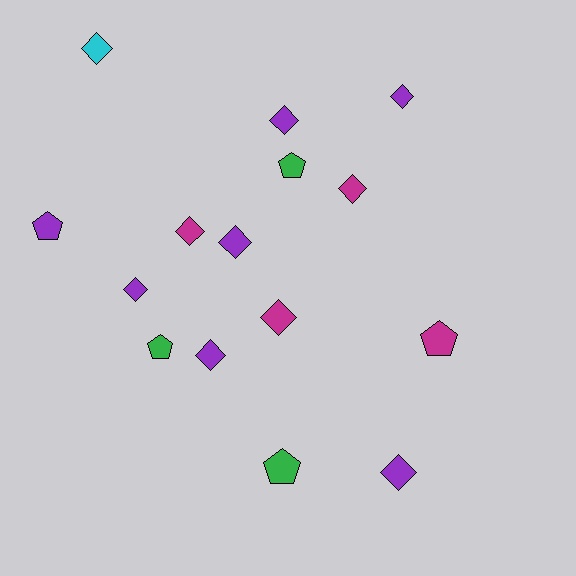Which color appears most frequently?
Purple, with 7 objects.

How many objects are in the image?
There are 15 objects.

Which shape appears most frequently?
Diamond, with 10 objects.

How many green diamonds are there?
There are no green diamonds.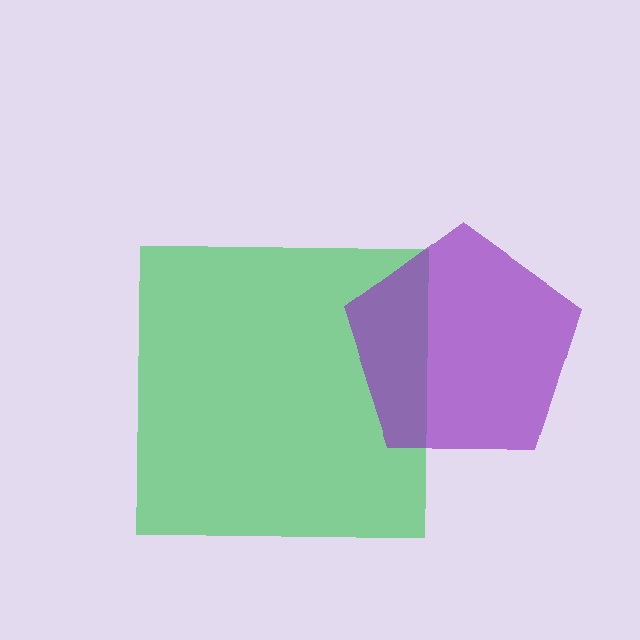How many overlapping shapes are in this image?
There are 2 overlapping shapes in the image.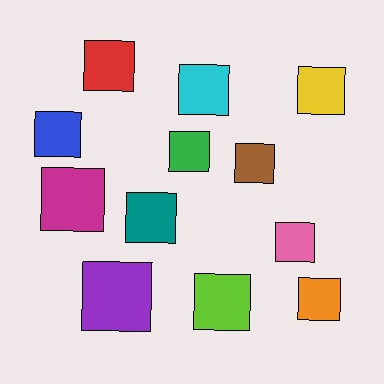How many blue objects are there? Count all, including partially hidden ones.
There is 1 blue object.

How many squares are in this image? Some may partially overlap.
There are 12 squares.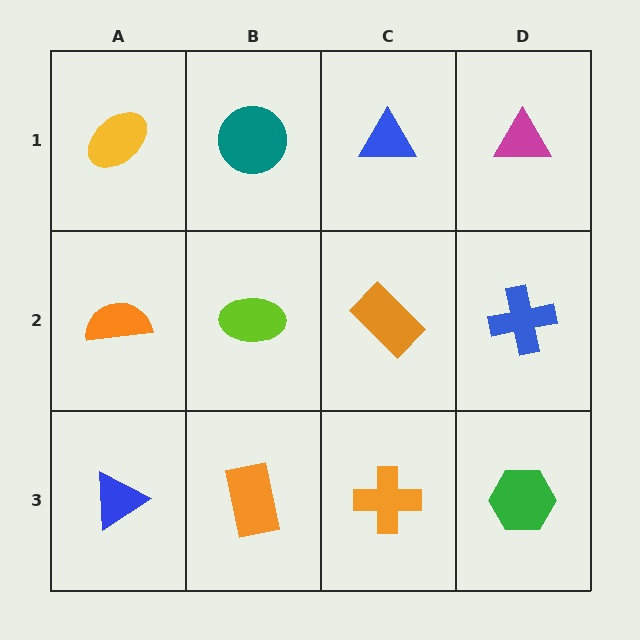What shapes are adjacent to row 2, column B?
A teal circle (row 1, column B), an orange rectangle (row 3, column B), an orange semicircle (row 2, column A), an orange rectangle (row 2, column C).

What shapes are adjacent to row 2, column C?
A blue triangle (row 1, column C), an orange cross (row 3, column C), a lime ellipse (row 2, column B), a blue cross (row 2, column D).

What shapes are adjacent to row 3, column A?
An orange semicircle (row 2, column A), an orange rectangle (row 3, column B).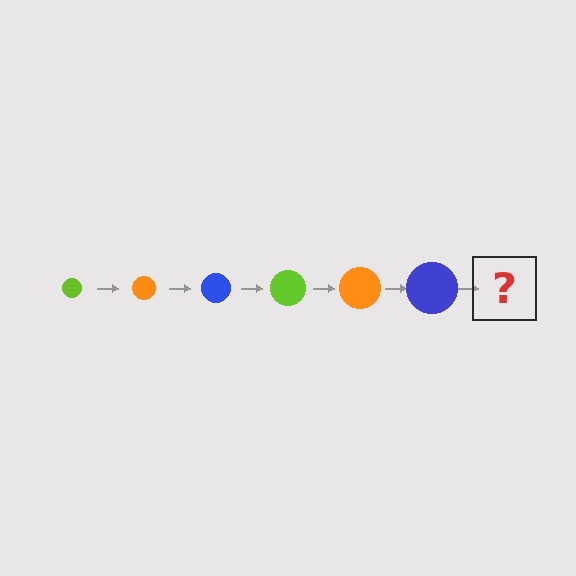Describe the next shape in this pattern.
It should be a lime circle, larger than the previous one.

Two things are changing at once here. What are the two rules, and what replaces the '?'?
The two rules are that the circle grows larger each step and the color cycles through lime, orange, and blue. The '?' should be a lime circle, larger than the previous one.